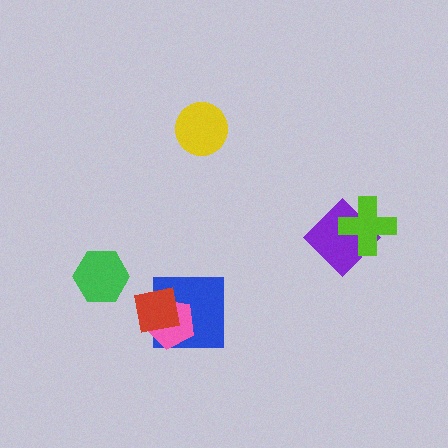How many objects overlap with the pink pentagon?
2 objects overlap with the pink pentagon.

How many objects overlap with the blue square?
2 objects overlap with the blue square.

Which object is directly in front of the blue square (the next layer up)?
The pink pentagon is directly in front of the blue square.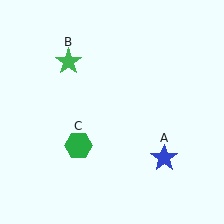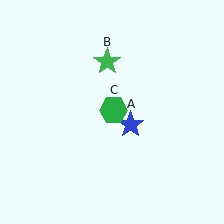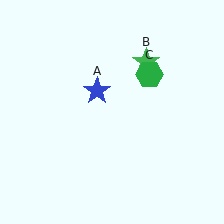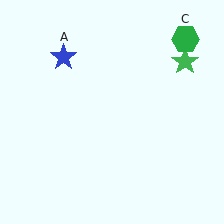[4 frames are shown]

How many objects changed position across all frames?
3 objects changed position: blue star (object A), green star (object B), green hexagon (object C).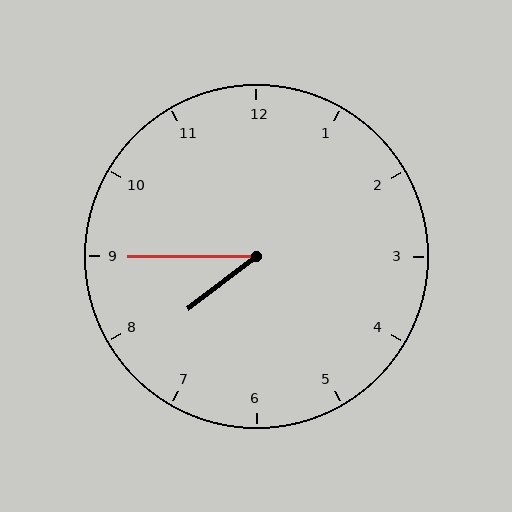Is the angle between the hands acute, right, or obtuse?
It is acute.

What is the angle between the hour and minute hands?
Approximately 38 degrees.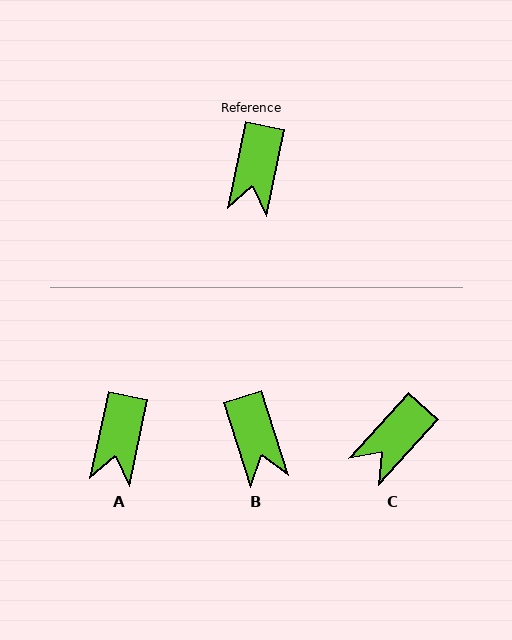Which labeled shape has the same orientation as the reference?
A.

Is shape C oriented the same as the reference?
No, it is off by about 30 degrees.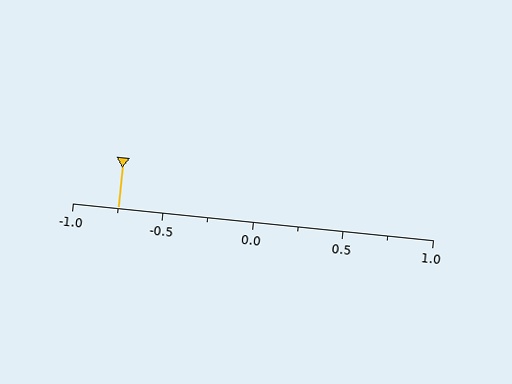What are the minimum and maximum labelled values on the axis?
The axis runs from -1.0 to 1.0.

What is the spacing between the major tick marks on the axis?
The major ticks are spaced 0.5 apart.